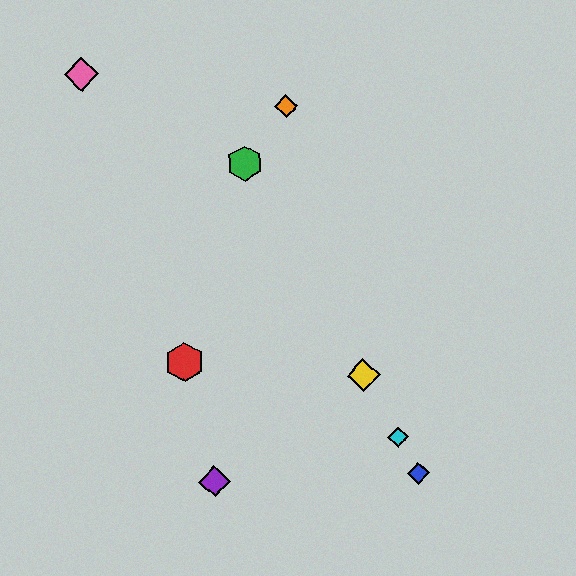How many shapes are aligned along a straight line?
4 shapes (the blue diamond, the green hexagon, the yellow diamond, the cyan diamond) are aligned along a straight line.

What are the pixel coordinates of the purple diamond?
The purple diamond is at (215, 481).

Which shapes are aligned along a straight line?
The blue diamond, the green hexagon, the yellow diamond, the cyan diamond are aligned along a straight line.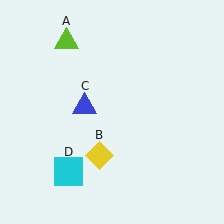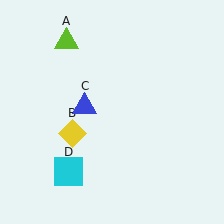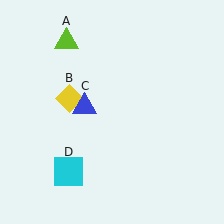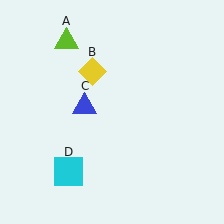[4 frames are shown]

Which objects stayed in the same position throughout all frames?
Lime triangle (object A) and blue triangle (object C) and cyan square (object D) remained stationary.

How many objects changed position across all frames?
1 object changed position: yellow diamond (object B).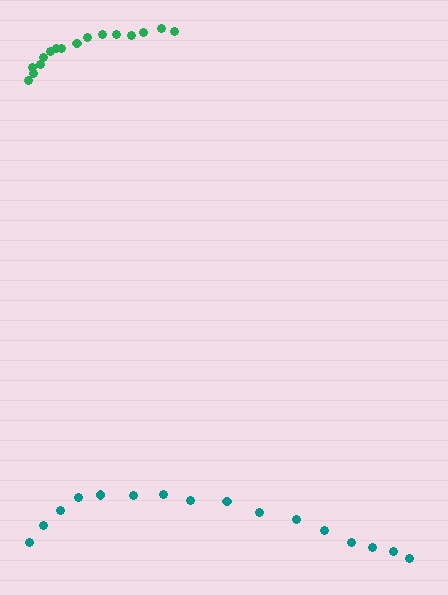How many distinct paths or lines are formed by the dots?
There are 2 distinct paths.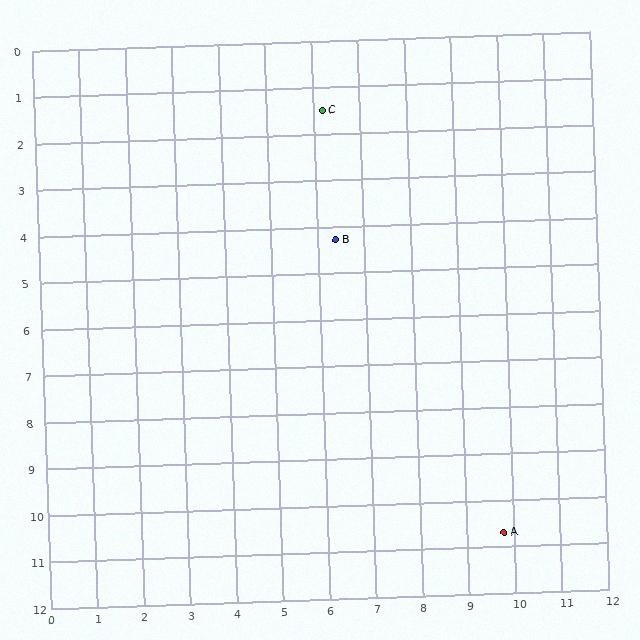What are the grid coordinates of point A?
Point A is at approximately (9.8, 10.7).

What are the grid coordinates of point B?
Point B is at approximately (6.4, 4.3).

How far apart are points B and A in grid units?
Points B and A are about 7.2 grid units apart.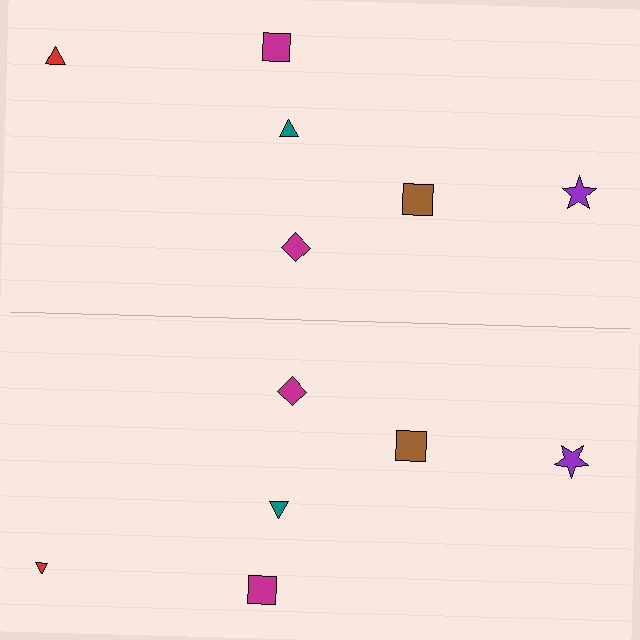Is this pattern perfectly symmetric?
No, the pattern is not perfectly symmetric. The red triangle on the bottom side has a different size than its mirror counterpart.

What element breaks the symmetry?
The red triangle on the bottom side has a different size than its mirror counterpart.